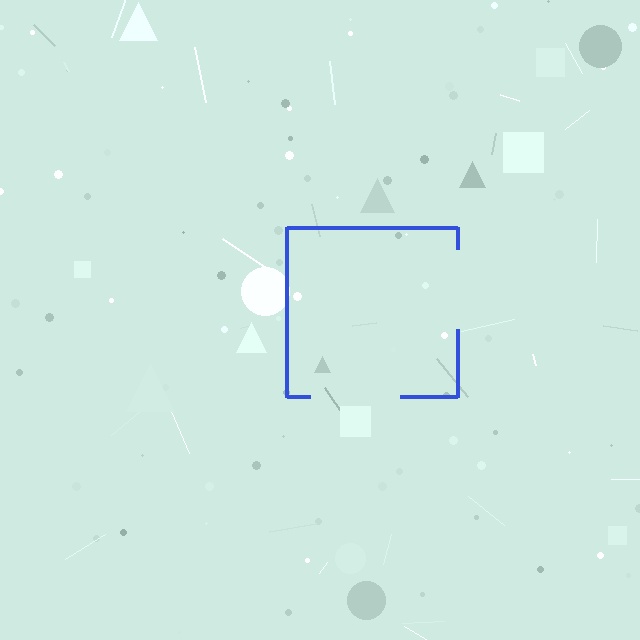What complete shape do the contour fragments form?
The contour fragments form a square.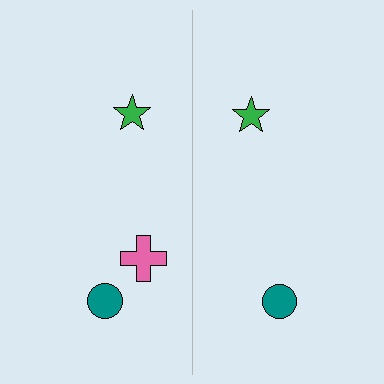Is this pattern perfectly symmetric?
No, the pattern is not perfectly symmetric. A pink cross is missing from the right side.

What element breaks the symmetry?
A pink cross is missing from the right side.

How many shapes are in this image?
There are 5 shapes in this image.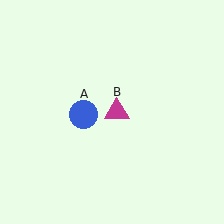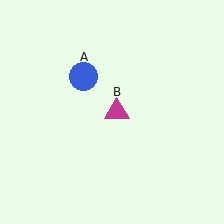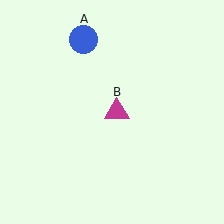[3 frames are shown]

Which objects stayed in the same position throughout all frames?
Magenta triangle (object B) remained stationary.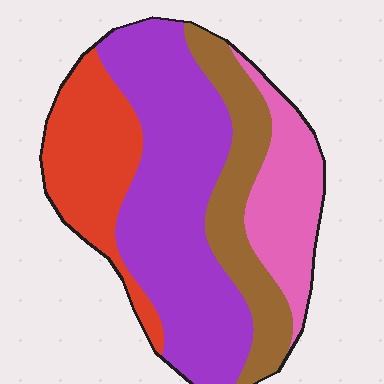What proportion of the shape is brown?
Brown takes up between a sixth and a third of the shape.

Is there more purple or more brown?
Purple.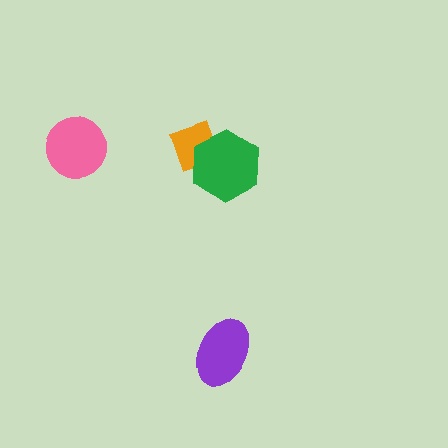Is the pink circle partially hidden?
No, no other shape covers it.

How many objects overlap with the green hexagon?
1 object overlaps with the green hexagon.